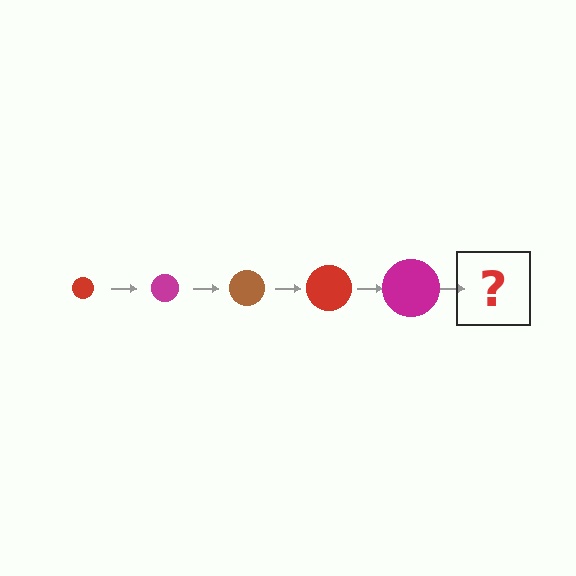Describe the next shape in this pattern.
It should be a brown circle, larger than the previous one.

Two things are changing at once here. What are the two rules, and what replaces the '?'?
The two rules are that the circle grows larger each step and the color cycles through red, magenta, and brown. The '?' should be a brown circle, larger than the previous one.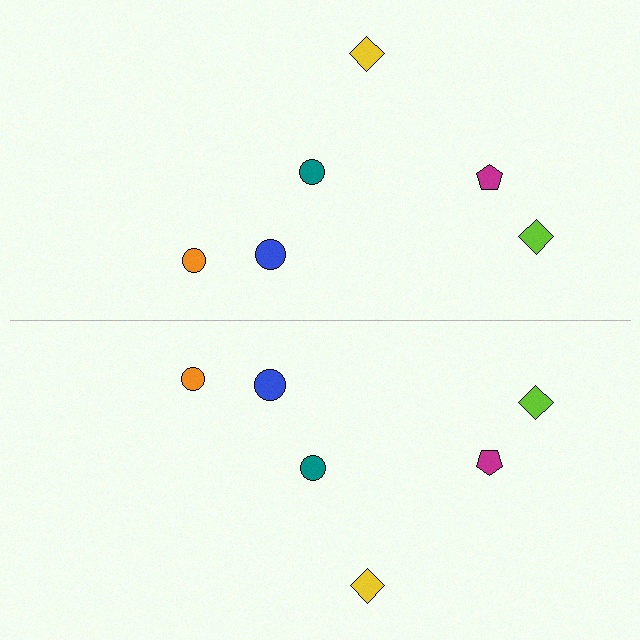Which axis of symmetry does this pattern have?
The pattern has a horizontal axis of symmetry running through the center of the image.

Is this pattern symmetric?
Yes, this pattern has bilateral (reflection) symmetry.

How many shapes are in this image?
There are 12 shapes in this image.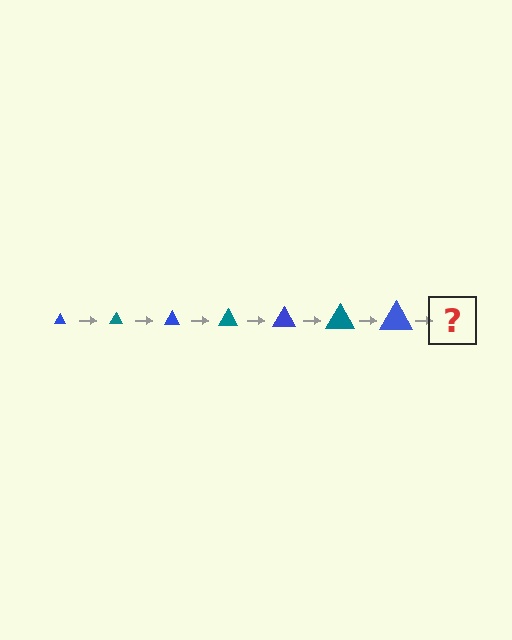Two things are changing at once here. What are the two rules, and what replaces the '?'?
The two rules are that the triangle grows larger each step and the color cycles through blue and teal. The '?' should be a teal triangle, larger than the previous one.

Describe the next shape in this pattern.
It should be a teal triangle, larger than the previous one.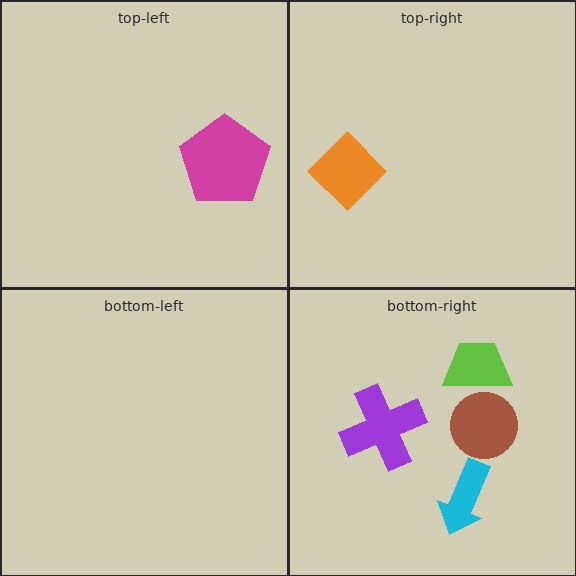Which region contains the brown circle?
The bottom-right region.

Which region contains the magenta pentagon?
The top-left region.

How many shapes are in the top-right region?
1.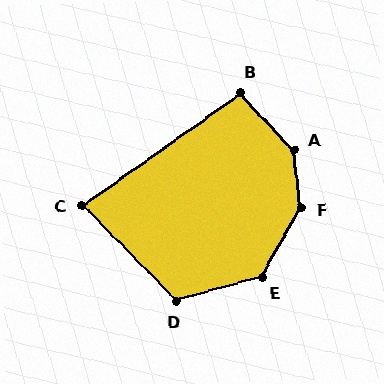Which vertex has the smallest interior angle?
C, at approximately 81 degrees.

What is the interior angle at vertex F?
Approximately 143 degrees (obtuse).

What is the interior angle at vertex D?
Approximately 119 degrees (obtuse).